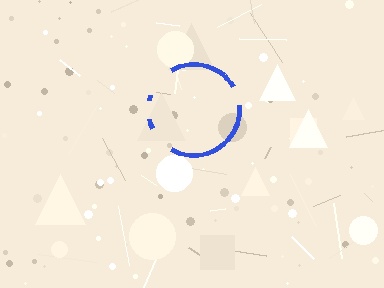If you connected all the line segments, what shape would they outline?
They would outline a circle.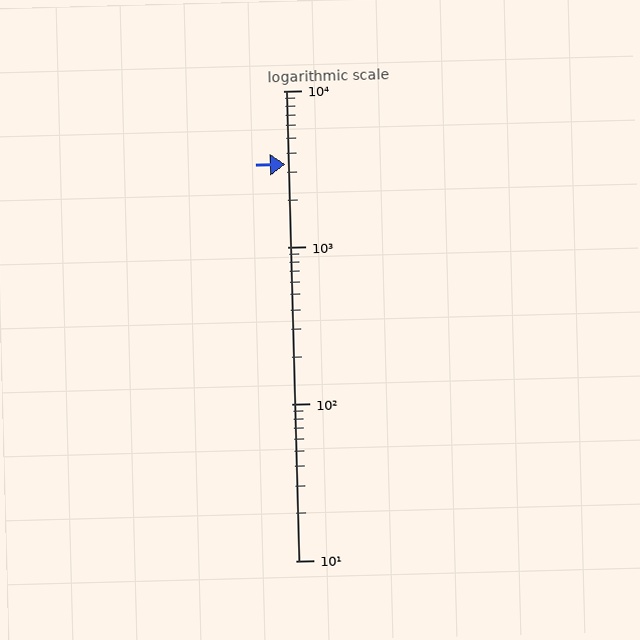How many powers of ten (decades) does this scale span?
The scale spans 3 decades, from 10 to 10000.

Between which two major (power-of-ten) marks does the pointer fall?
The pointer is between 1000 and 10000.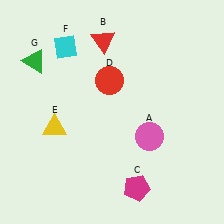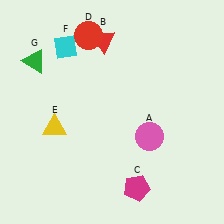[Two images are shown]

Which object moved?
The red circle (D) moved up.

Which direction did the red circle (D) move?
The red circle (D) moved up.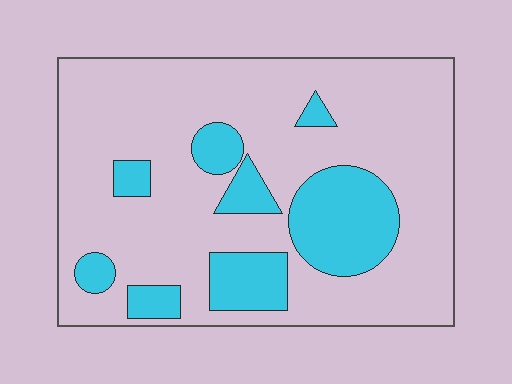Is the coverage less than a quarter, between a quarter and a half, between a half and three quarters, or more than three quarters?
Less than a quarter.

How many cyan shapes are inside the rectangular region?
8.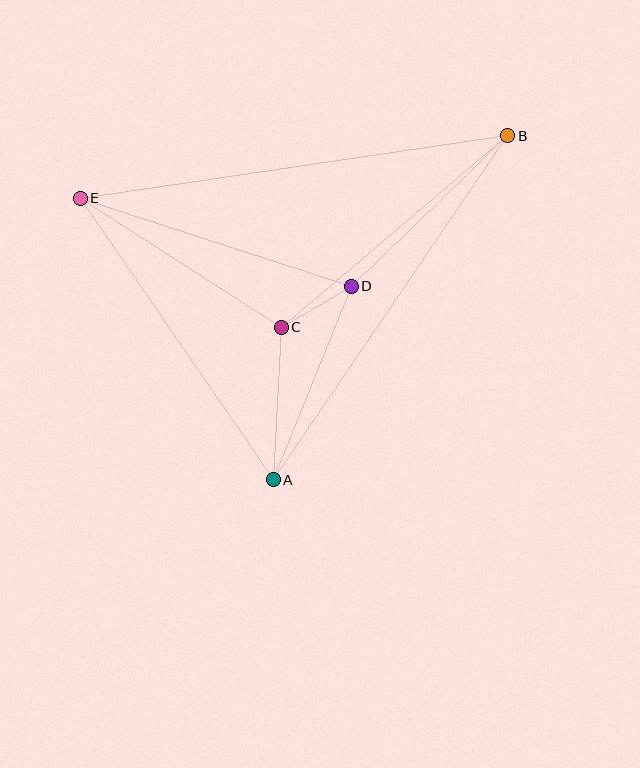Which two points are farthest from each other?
Points B and E are farthest from each other.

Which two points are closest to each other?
Points C and D are closest to each other.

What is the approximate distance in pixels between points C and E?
The distance between C and E is approximately 239 pixels.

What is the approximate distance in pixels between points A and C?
The distance between A and C is approximately 153 pixels.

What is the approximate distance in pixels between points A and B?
The distance between A and B is approximately 416 pixels.